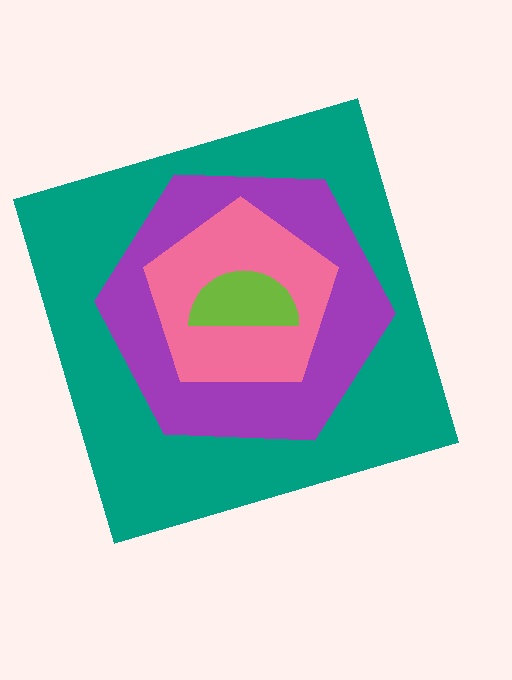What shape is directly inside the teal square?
The purple hexagon.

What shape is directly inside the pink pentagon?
The lime semicircle.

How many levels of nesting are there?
4.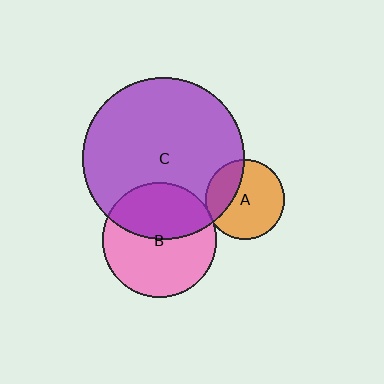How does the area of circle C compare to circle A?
Approximately 4.2 times.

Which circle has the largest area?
Circle C (purple).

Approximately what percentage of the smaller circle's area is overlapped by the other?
Approximately 5%.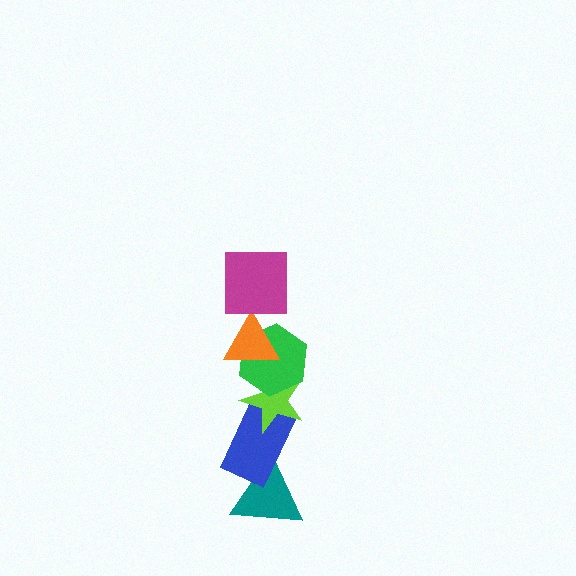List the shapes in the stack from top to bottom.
From top to bottom: the magenta square, the orange triangle, the green hexagon, the lime star, the blue rectangle, the teal triangle.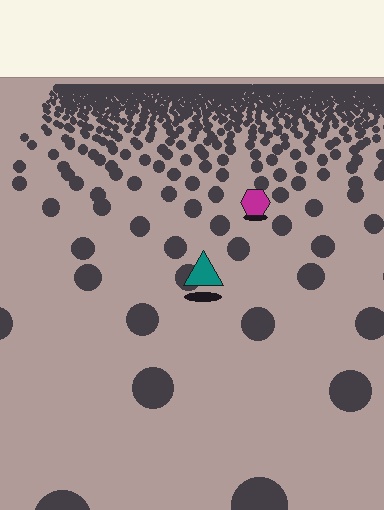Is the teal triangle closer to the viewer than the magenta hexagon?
Yes. The teal triangle is closer — you can tell from the texture gradient: the ground texture is coarser near it.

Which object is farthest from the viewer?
The magenta hexagon is farthest from the viewer. It appears smaller and the ground texture around it is denser.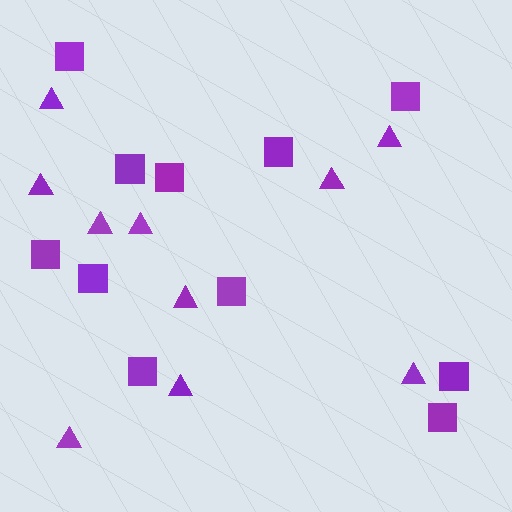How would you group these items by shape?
There are 2 groups: one group of squares (11) and one group of triangles (10).